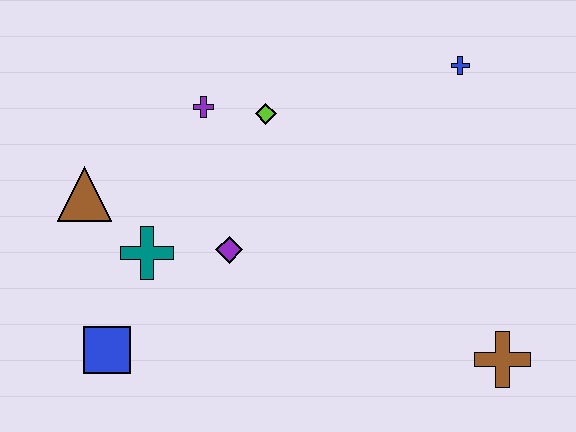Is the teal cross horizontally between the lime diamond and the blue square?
Yes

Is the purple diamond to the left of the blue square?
No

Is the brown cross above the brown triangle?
No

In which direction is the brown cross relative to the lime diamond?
The brown cross is below the lime diamond.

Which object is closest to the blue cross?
The lime diamond is closest to the blue cross.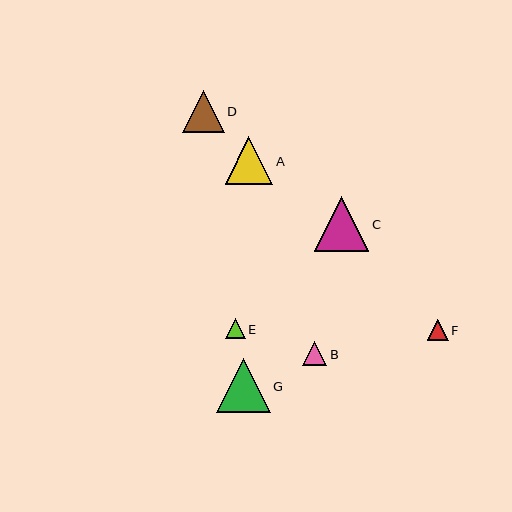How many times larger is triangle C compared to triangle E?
Triangle C is approximately 2.7 times the size of triangle E.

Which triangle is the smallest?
Triangle E is the smallest with a size of approximately 20 pixels.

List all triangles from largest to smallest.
From largest to smallest: C, G, A, D, B, F, E.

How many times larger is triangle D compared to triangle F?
Triangle D is approximately 2.1 times the size of triangle F.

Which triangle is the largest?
Triangle C is the largest with a size of approximately 55 pixels.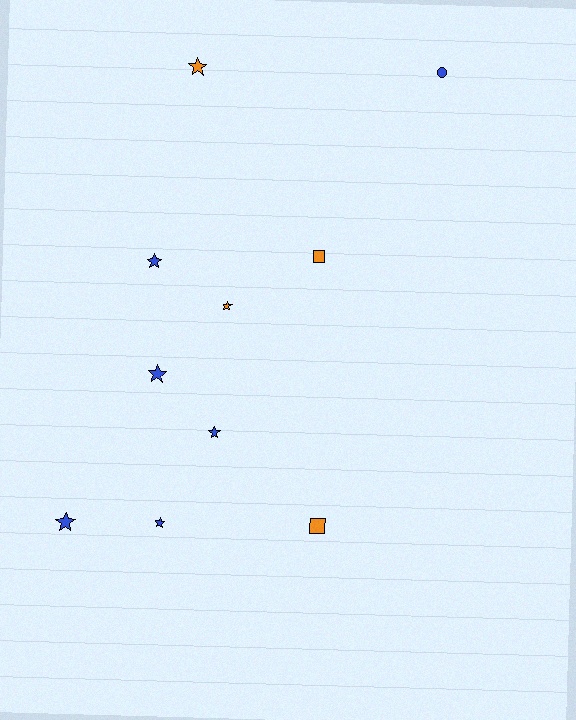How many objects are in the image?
There are 10 objects.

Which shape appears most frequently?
Star, with 7 objects.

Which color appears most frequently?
Blue, with 6 objects.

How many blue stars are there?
There are 5 blue stars.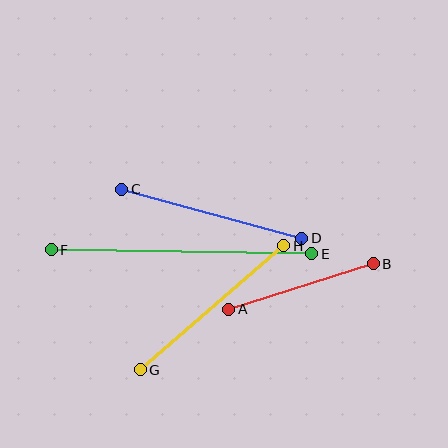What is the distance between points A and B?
The distance is approximately 152 pixels.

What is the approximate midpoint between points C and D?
The midpoint is at approximately (212, 214) pixels.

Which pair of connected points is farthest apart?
Points E and F are farthest apart.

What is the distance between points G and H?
The distance is approximately 190 pixels.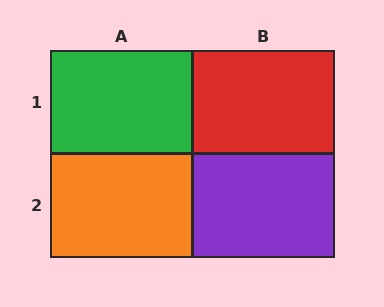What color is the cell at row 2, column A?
Orange.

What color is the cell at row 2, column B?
Purple.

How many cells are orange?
1 cell is orange.